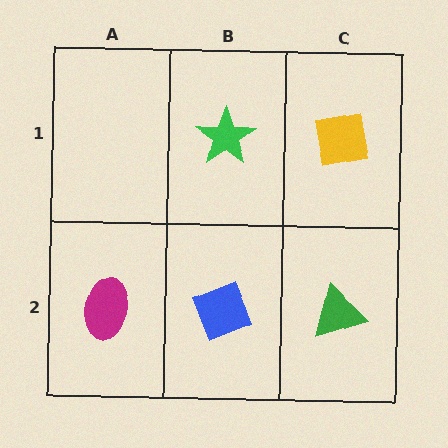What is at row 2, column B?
A blue diamond.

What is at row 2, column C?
A green triangle.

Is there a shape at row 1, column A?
No, that cell is empty.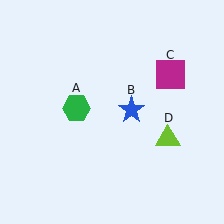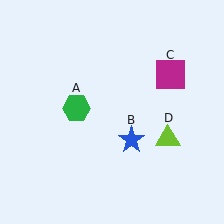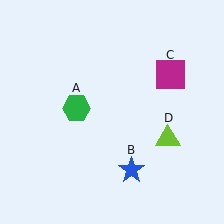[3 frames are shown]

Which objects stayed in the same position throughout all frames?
Green hexagon (object A) and magenta square (object C) and lime triangle (object D) remained stationary.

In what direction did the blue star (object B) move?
The blue star (object B) moved down.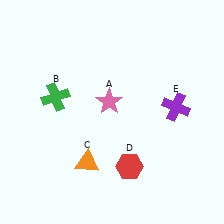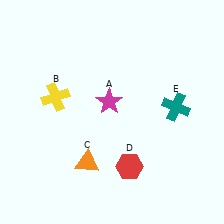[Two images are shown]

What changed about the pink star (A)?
In Image 1, A is pink. In Image 2, it changed to magenta.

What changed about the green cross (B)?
In Image 1, B is green. In Image 2, it changed to yellow.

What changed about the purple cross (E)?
In Image 1, E is purple. In Image 2, it changed to teal.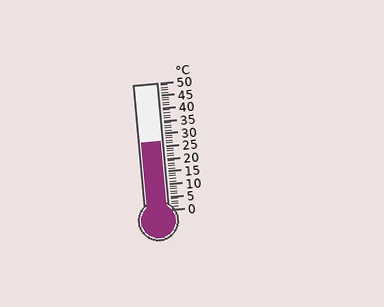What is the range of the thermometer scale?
The thermometer scale ranges from 0°C to 50°C.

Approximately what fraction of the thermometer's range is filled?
The thermometer is filled to approximately 55% of its range.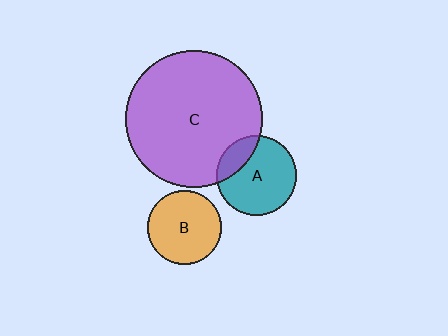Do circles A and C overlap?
Yes.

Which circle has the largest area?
Circle C (purple).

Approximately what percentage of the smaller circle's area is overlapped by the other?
Approximately 20%.